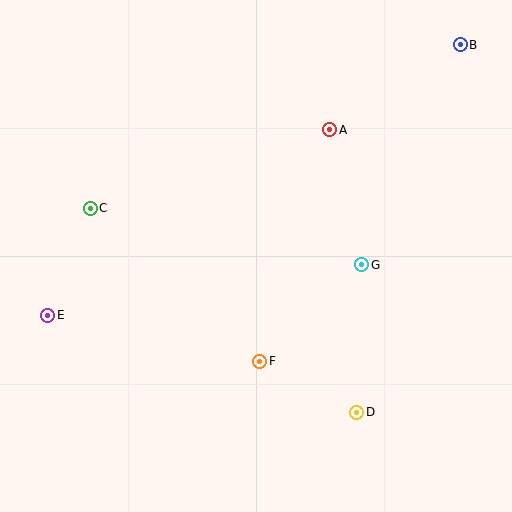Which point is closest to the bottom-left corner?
Point E is closest to the bottom-left corner.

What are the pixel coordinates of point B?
Point B is at (460, 45).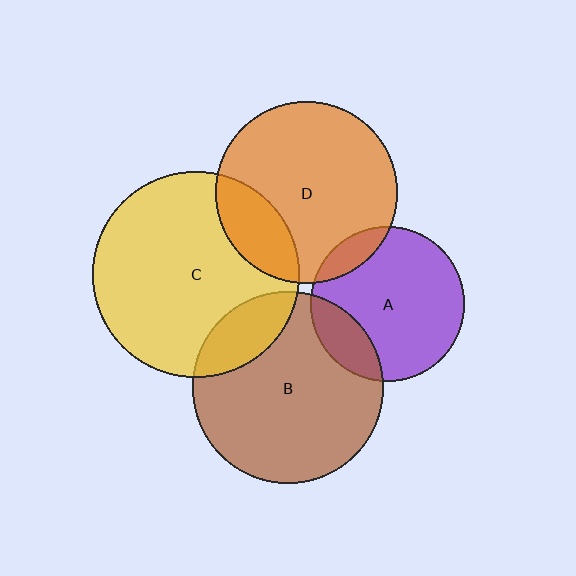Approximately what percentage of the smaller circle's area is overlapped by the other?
Approximately 20%.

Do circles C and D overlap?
Yes.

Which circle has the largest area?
Circle C (yellow).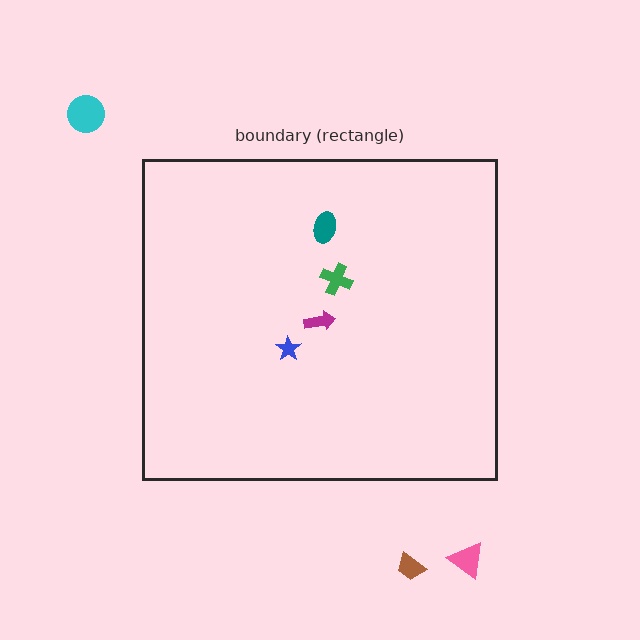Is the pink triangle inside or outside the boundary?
Outside.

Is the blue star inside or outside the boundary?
Inside.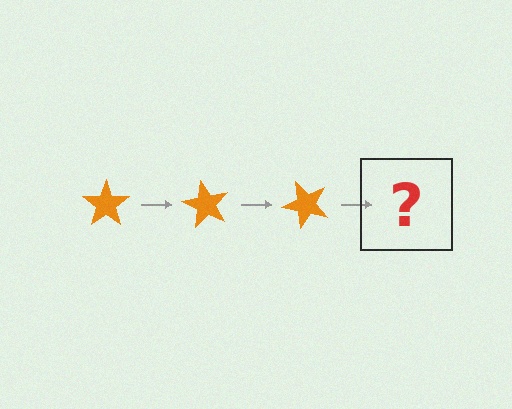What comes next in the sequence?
The next element should be an orange star rotated 180 degrees.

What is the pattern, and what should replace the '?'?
The pattern is that the star rotates 60 degrees each step. The '?' should be an orange star rotated 180 degrees.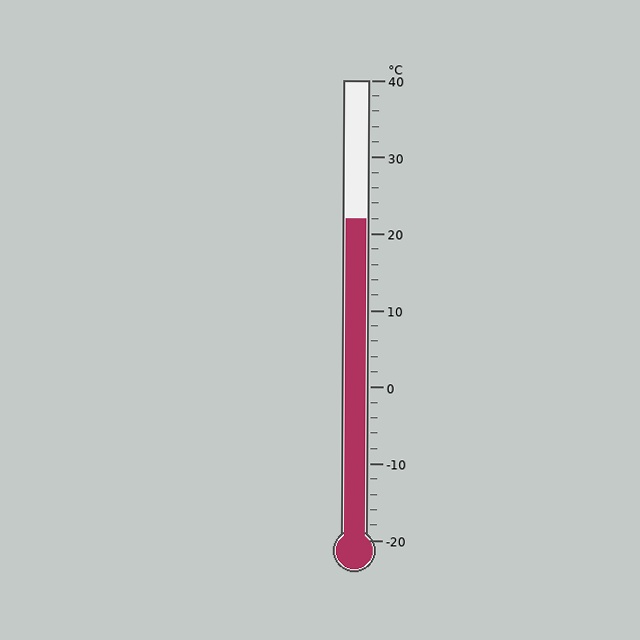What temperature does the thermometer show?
The thermometer shows approximately 22°C.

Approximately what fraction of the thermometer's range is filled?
The thermometer is filled to approximately 70% of its range.